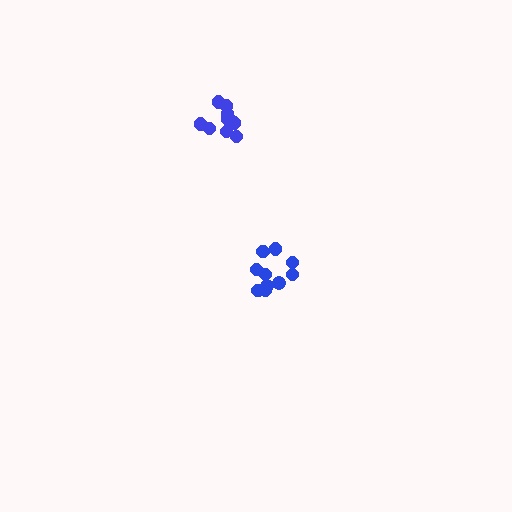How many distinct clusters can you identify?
There are 2 distinct clusters.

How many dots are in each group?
Group 1: 10 dots, Group 2: 10 dots (20 total).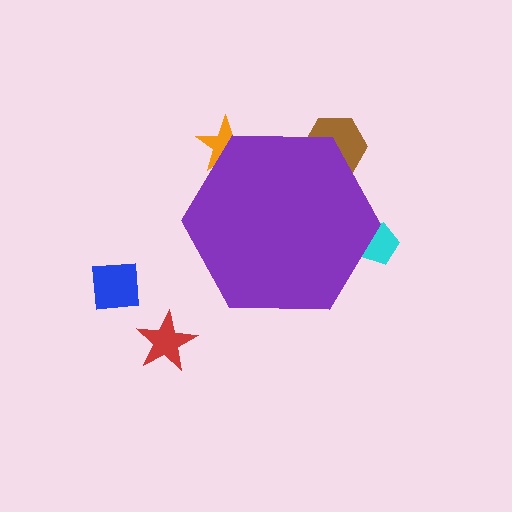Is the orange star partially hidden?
Yes, the orange star is partially hidden behind the purple hexagon.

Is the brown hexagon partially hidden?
Yes, the brown hexagon is partially hidden behind the purple hexagon.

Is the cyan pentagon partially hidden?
Yes, the cyan pentagon is partially hidden behind the purple hexagon.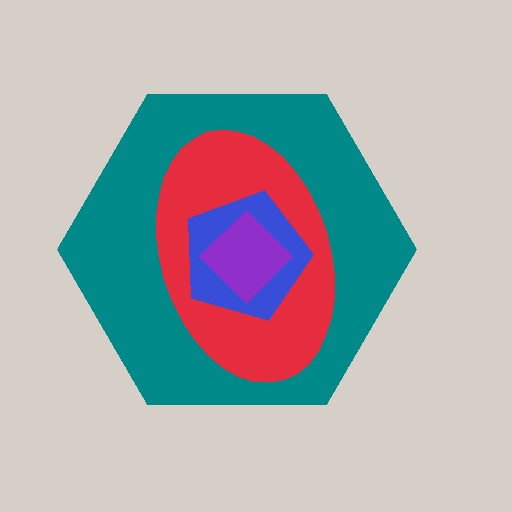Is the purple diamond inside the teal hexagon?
Yes.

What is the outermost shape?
The teal hexagon.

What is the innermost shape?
The purple diamond.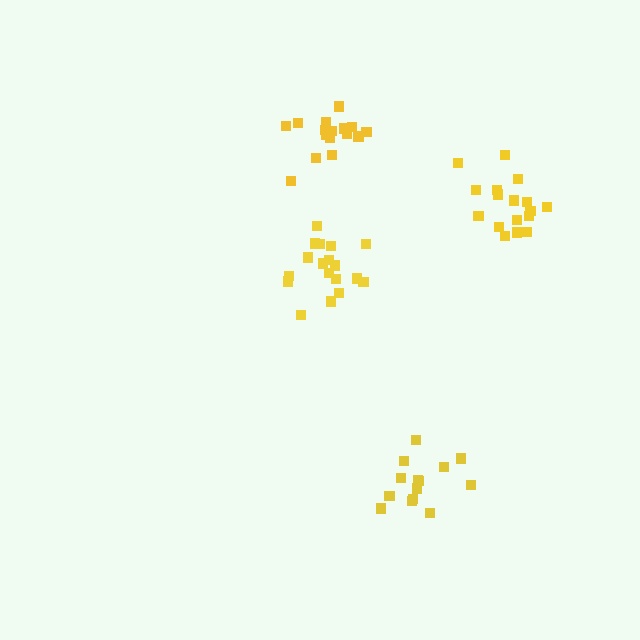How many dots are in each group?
Group 1: 14 dots, Group 2: 17 dots, Group 3: 17 dots, Group 4: 19 dots (67 total).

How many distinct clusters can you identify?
There are 4 distinct clusters.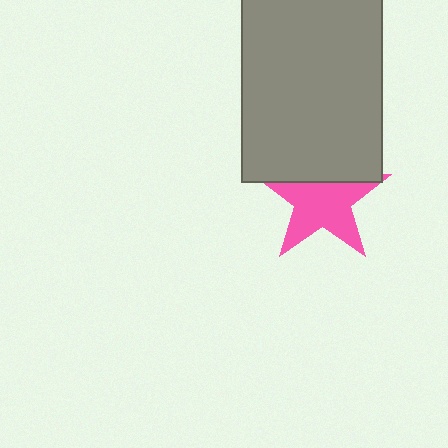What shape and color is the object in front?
The object in front is a gray rectangle.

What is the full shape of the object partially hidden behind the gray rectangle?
The partially hidden object is a pink star.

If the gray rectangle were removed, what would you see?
You would see the complete pink star.